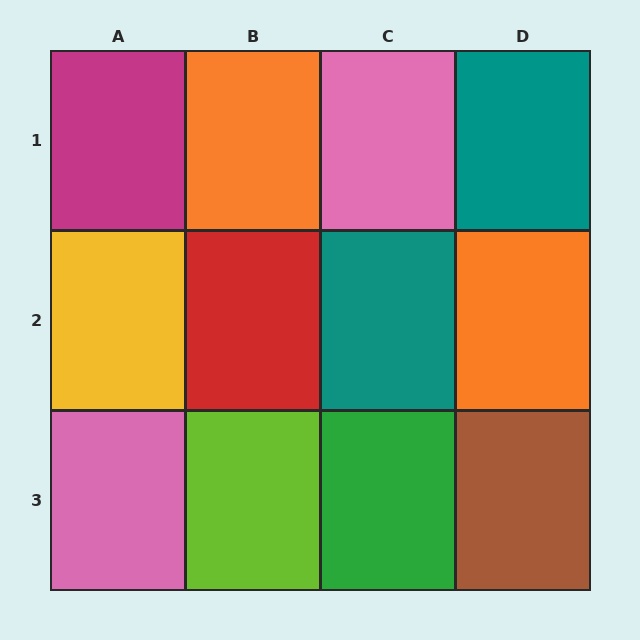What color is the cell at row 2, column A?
Yellow.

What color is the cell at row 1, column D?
Teal.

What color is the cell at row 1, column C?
Pink.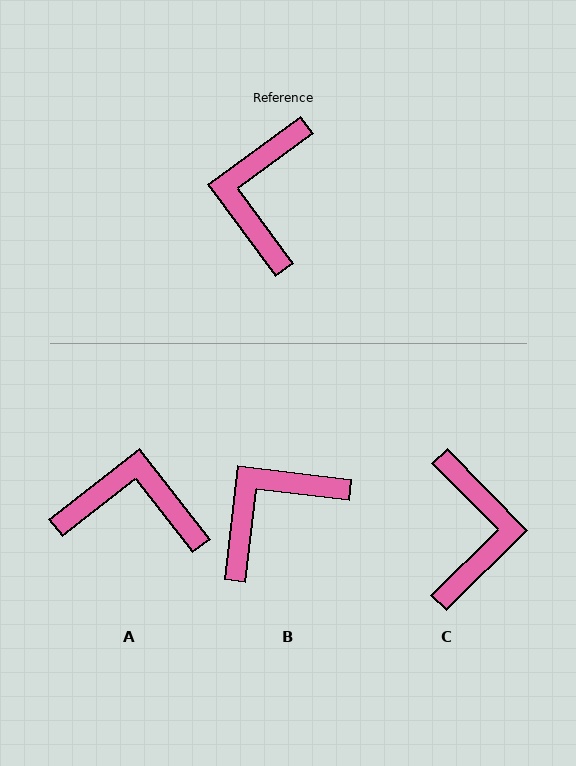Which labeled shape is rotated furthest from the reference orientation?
C, about 172 degrees away.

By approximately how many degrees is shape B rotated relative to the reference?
Approximately 43 degrees clockwise.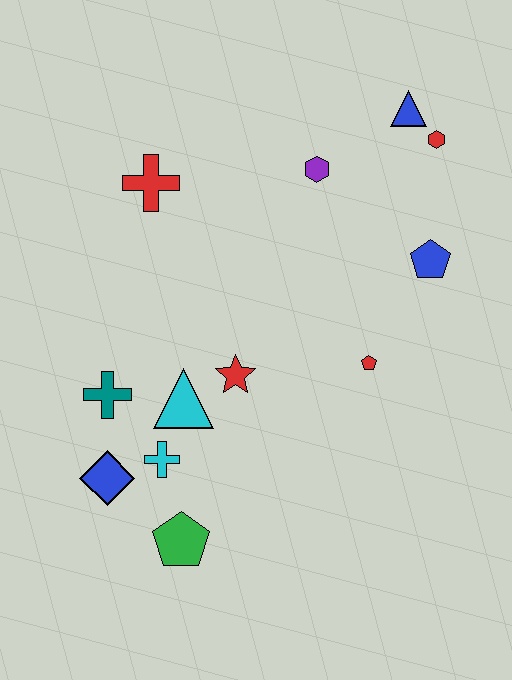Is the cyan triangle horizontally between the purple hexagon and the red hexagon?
No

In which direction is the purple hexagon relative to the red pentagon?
The purple hexagon is above the red pentagon.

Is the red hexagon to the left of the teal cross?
No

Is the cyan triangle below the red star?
Yes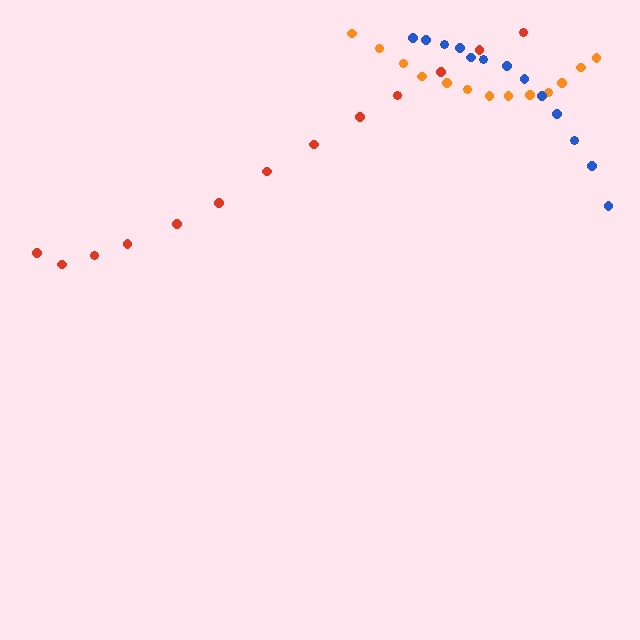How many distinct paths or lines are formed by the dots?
There are 3 distinct paths.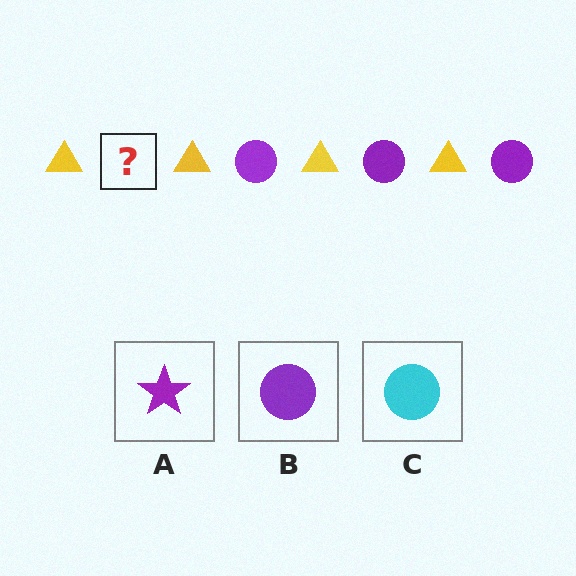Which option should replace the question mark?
Option B.